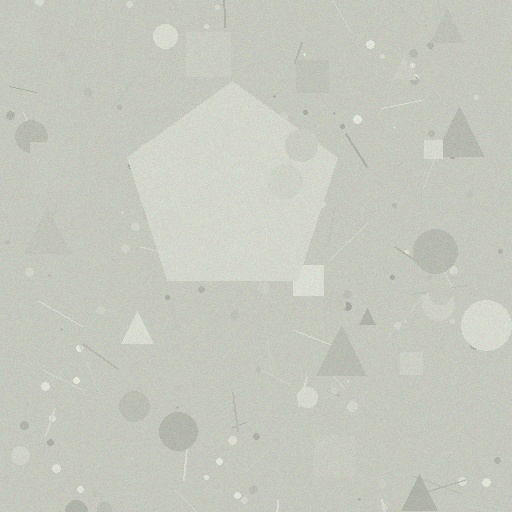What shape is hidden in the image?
A pentagon is hidden in the image.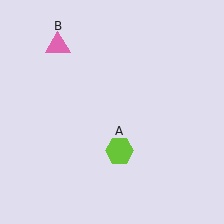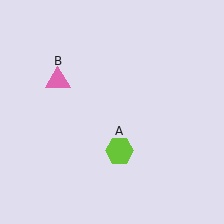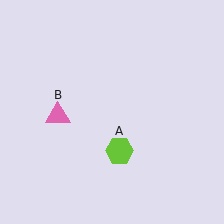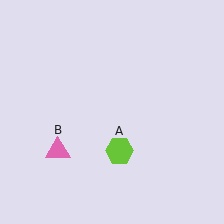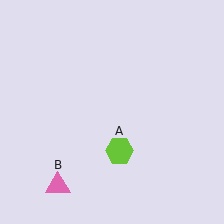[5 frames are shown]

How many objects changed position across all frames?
1 object changed position: pink triangle (object B).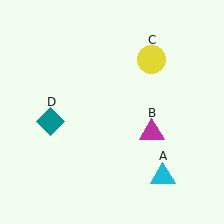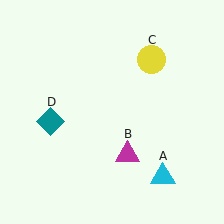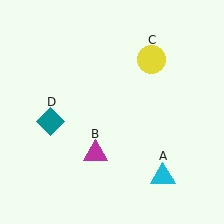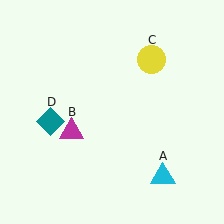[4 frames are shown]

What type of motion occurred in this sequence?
The magenta triangle (object B) rotated clockwise around the center of the scene.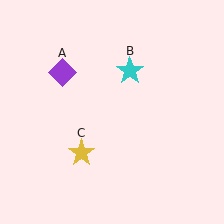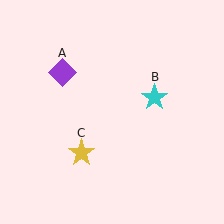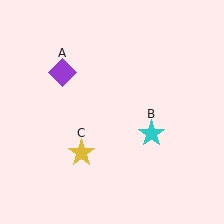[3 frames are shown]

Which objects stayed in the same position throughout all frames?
Purple diamond (object A) and yellow star (object C) remained stationary.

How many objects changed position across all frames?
1 object changed position: cyan star (object B).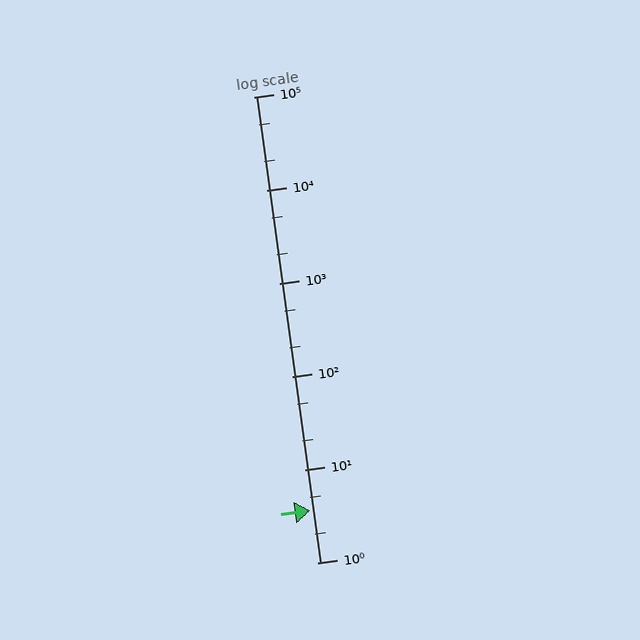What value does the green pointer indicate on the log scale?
The pointer indicates approximately 3.6.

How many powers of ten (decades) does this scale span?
The scale spans 5 decades, from 1 to 100000.